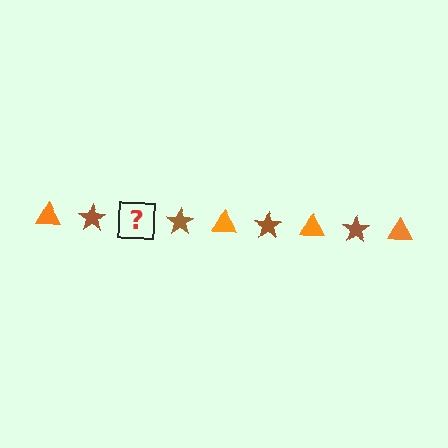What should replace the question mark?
The question mark should be replaced with an orange triangle.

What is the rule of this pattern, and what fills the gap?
The rule is that the pattern alternates between orange triangle and brown star. The gap should be filled with an orange triangle.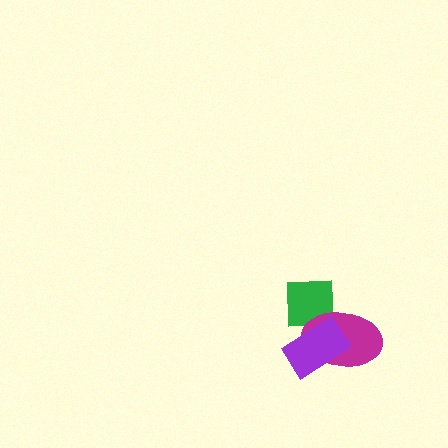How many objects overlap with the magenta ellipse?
2 objects overlap with the magenta ellipse.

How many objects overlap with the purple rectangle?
2 objects overlap with the purple rectangle.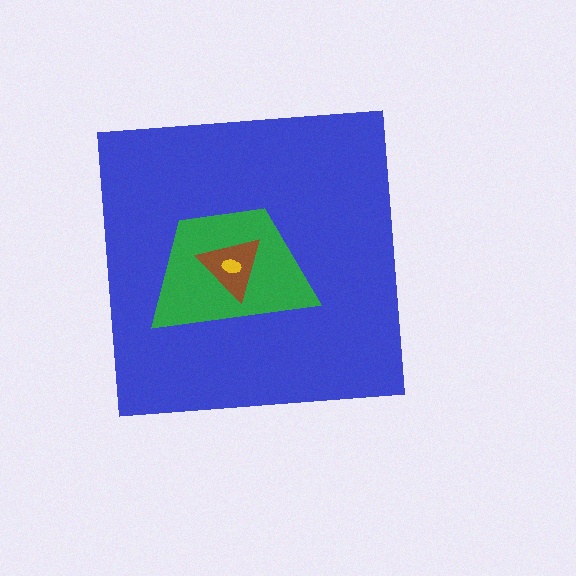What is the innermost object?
The yellow ellipse.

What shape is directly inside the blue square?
The green trapezoid.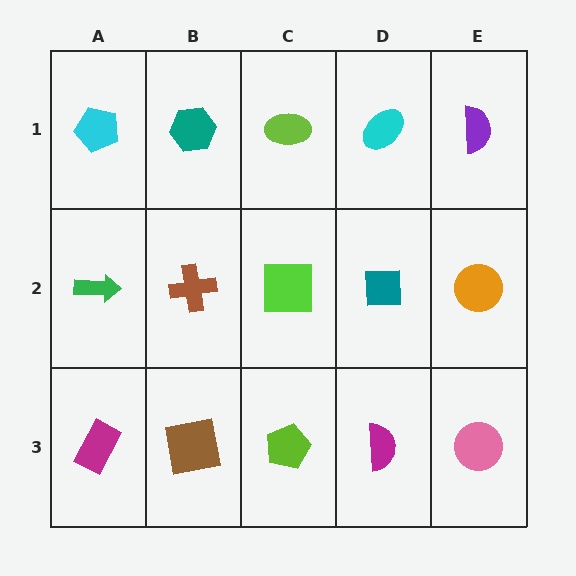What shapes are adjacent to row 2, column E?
A purple semicircle (row 1, column E), a pink circle (row 3, column E), a teal square (row 2, column D).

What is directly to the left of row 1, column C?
A teal hexagon.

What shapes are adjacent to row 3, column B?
A brown cross (row 2, column B), a magenta rectangle (row 3, column A), a lime pentagon (row 3, column C).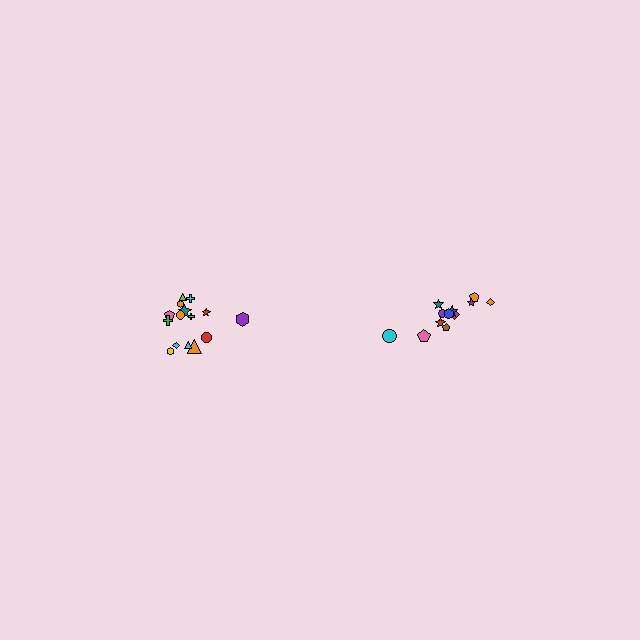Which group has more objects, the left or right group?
The left group.